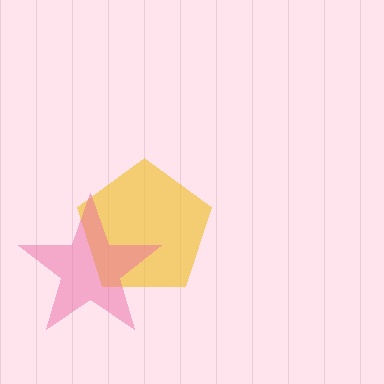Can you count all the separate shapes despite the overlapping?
Yes, there are 2 separate shapes.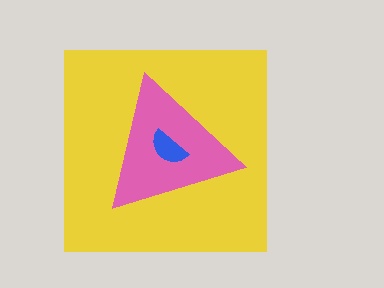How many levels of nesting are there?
3.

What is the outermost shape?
The yellow square.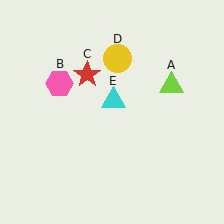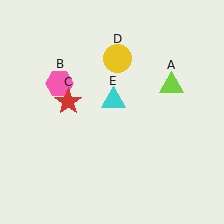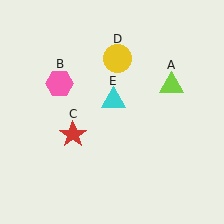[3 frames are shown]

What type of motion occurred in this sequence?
The red star (object C) rotated counterclockwise around the center of the scene.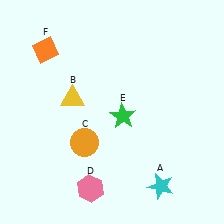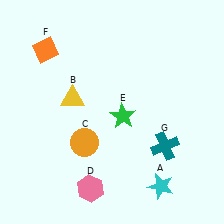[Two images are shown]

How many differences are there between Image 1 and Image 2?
There is 1 difference between the two images.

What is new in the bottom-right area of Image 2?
A teal cross (G) was added in the bottom-right area of Image 2.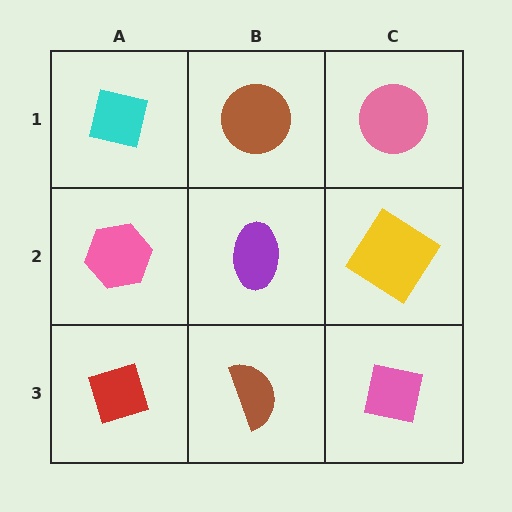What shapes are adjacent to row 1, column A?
A pink hexagon (row 2, column A), a brown circle (row 1, column B).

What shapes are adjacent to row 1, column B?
A purple ellipse (row 2, column B), a cyan square (row 1, column A), a pink circle (row 1, column C).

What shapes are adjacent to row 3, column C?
A yellow diamond (row 2, column C), a brown semicircle (row 3, column B).